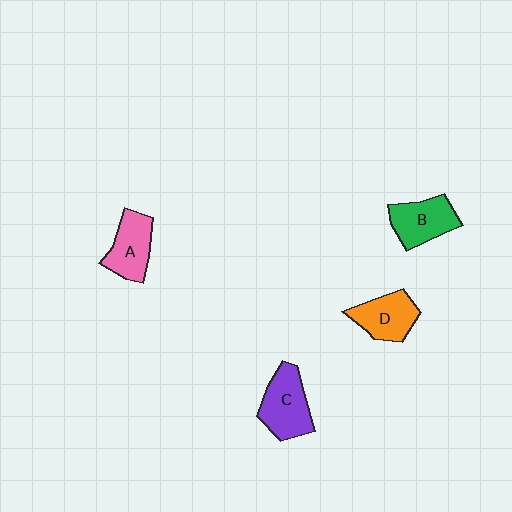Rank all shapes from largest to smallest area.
From largest to smallest: C (purple), B (green), D (orange), A (pink).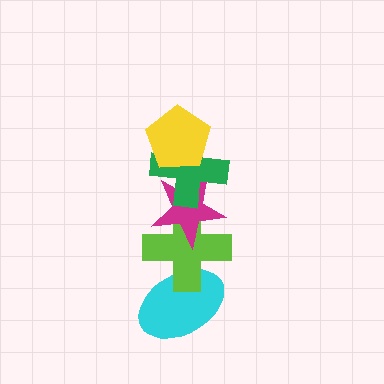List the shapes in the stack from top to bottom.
From top to bottom: the yellow pentagon, the green cross, the magenta star, the lime cross, the cyan ellipse.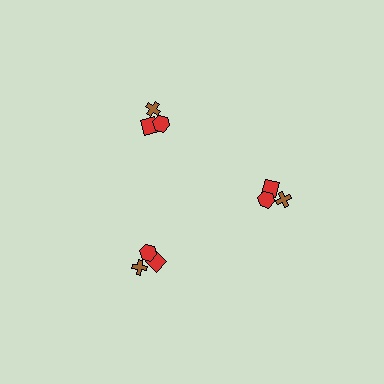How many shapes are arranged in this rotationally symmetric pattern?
There are 9 shapes, arranged in 3 groups of 3.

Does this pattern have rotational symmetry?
Yes, this pattern has 3-fold rotational symmetry. It looks the same after rotating 120 degrees around the center.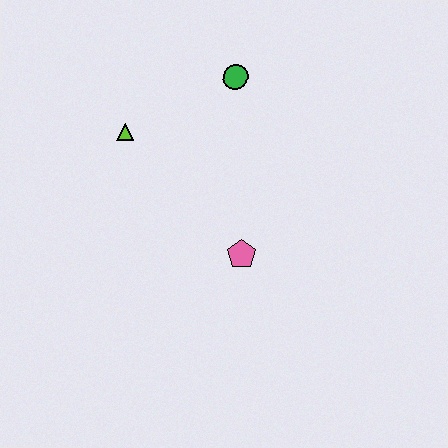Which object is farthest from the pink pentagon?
The green circle is farthest from the pink pentagon.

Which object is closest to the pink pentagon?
The lime triangle is closest to the pink pentagon.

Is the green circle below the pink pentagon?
No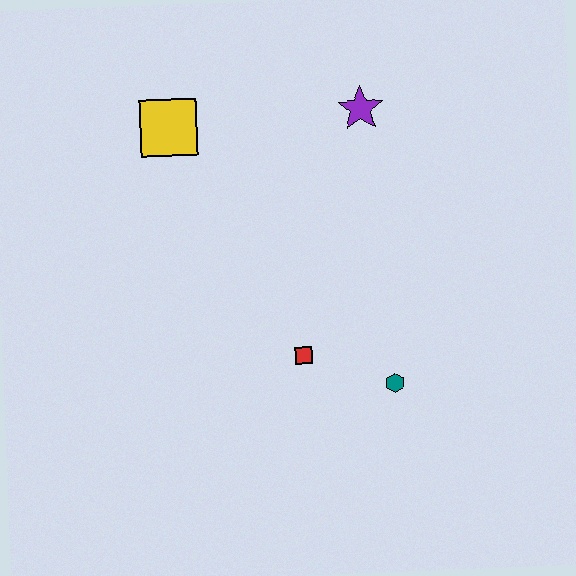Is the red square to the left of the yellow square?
No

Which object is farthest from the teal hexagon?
The yellow square is farthest from the teal hexagon.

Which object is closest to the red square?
The teal hexagon is closest to the red square.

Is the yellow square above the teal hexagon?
Yes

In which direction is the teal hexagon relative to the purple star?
The teal hexagon is below the purple star.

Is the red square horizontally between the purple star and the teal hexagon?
No